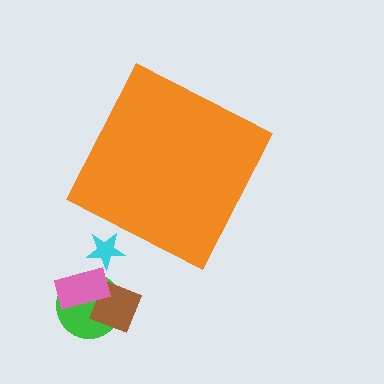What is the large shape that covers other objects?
An orange diamond.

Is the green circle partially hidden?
No, the green circle is fully visible.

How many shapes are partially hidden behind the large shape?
1 shape is partially hidden.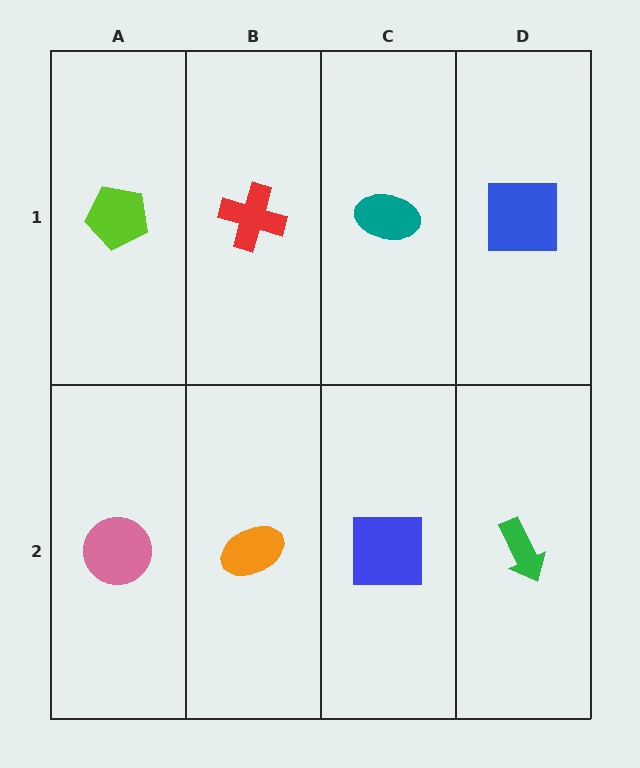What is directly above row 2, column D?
A blue square.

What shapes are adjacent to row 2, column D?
A blue square (row 1, column D), a blue square (row 2, column C).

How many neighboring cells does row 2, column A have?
2.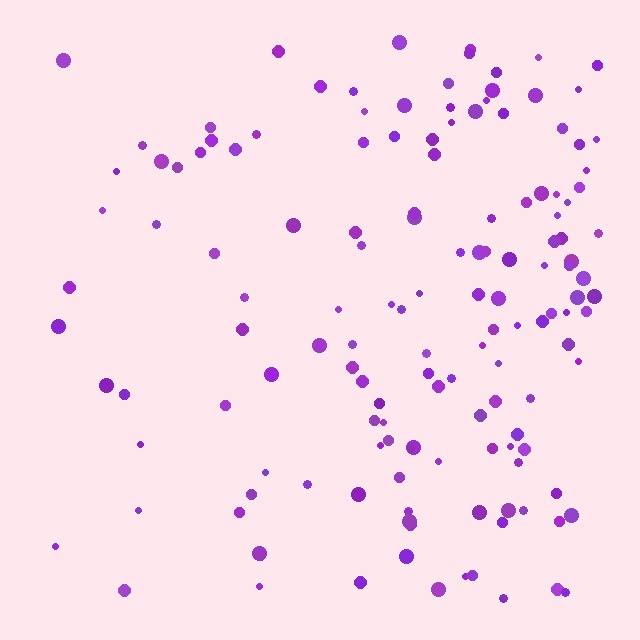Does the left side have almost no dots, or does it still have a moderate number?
Still a moderate number, just noticeably fewer than the right.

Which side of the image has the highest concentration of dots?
The right.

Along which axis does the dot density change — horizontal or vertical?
Horizontal.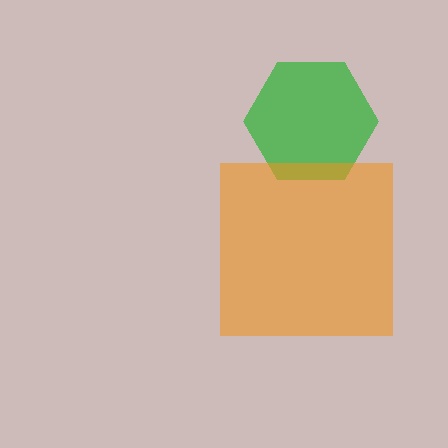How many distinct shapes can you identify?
There are 2 distinct shapes: a green hexagon, an orange square.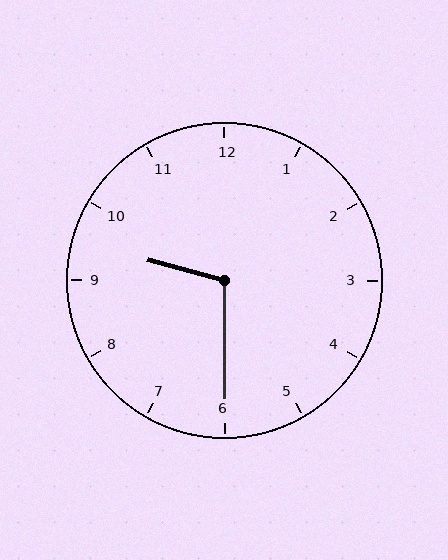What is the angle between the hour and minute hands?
Approximately 105 degrees.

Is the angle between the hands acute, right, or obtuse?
It is obtuse.